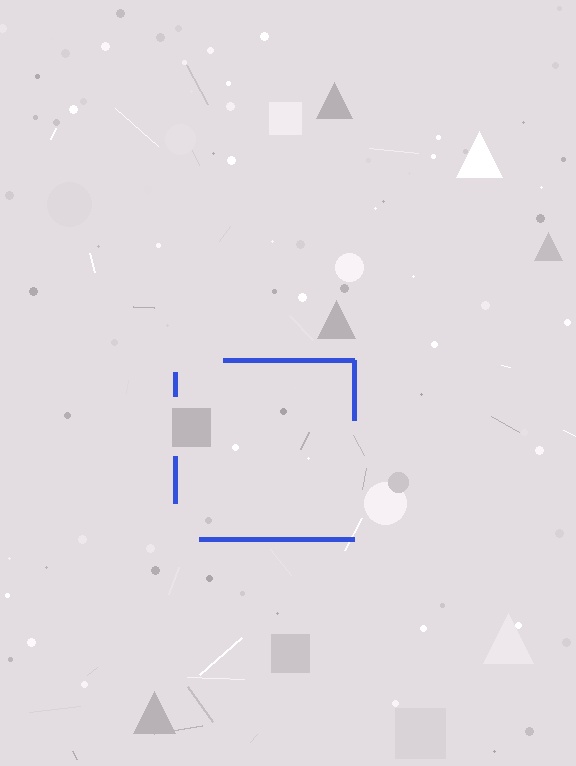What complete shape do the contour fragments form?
The contour fragments form a square.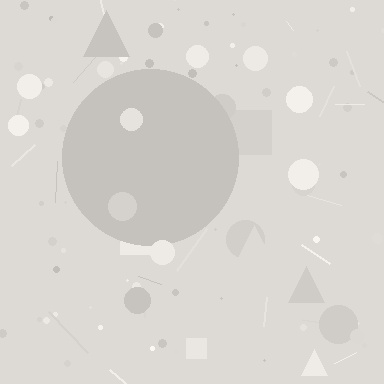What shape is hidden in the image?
A circle is hidden in the image.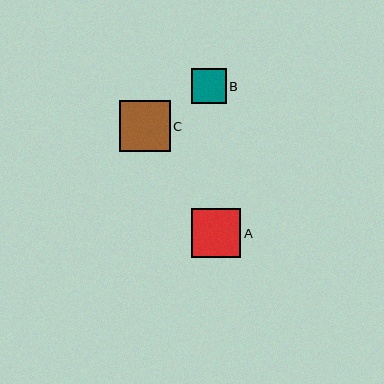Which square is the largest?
Square C is the largest with a size of approximately 51 pixels.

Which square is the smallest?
Square B is the smallest with a size of approximately 35 pixels.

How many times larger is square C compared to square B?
Square C is approximately 1.5 times the size of square B.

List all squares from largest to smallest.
From largest to smallest: C, A, B.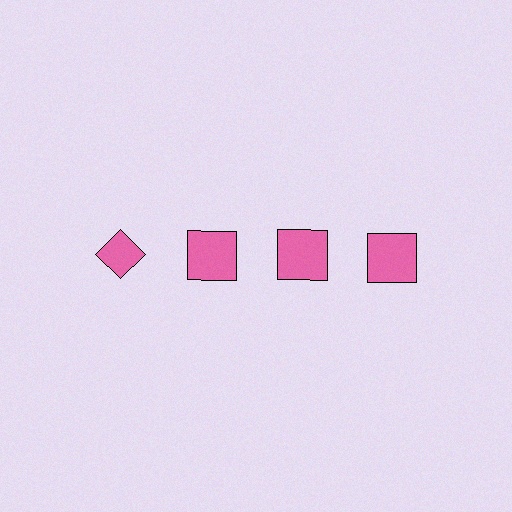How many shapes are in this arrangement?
There are 4 shapes arranged in a grid pattern.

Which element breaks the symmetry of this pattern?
The pink diamond in the top row, leftmost column breaks the symmetry. All other shapes are pink squares.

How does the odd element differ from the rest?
It has a different shape: diamond instead of square.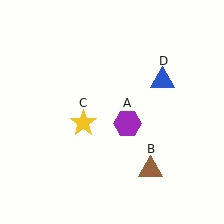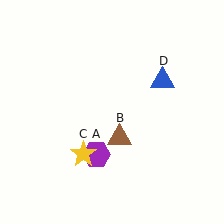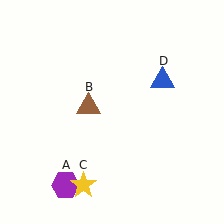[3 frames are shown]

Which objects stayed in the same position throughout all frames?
Blue triangle (object D) remained stationary.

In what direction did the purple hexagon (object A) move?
The purple hexagon (object A) moved down and to the left.